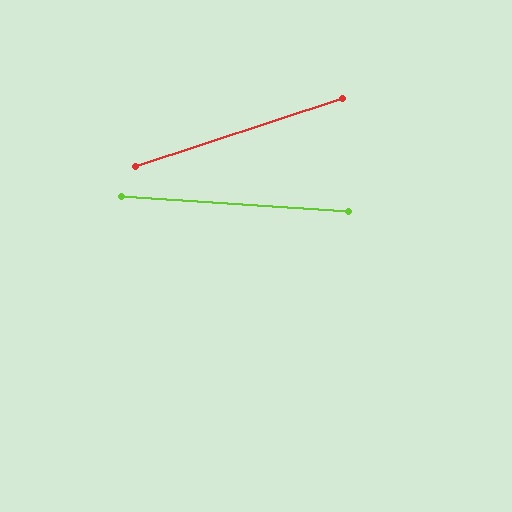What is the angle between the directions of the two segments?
Approximately 22 degrees.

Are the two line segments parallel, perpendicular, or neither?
Neither parallel nor perpendicular — they differ by about 22°.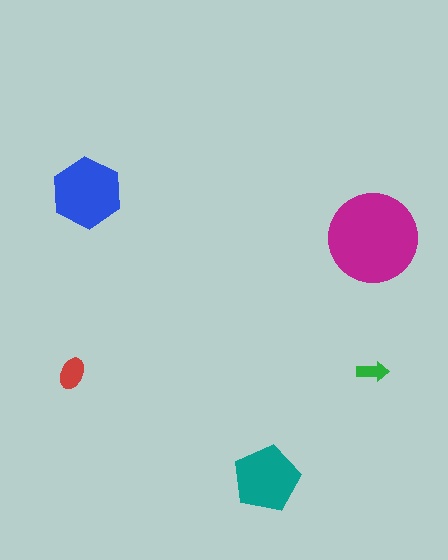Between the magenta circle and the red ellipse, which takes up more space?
The magenta circle.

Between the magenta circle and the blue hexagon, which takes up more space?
The magenta circle.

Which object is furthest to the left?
The red ellipse is leftmost.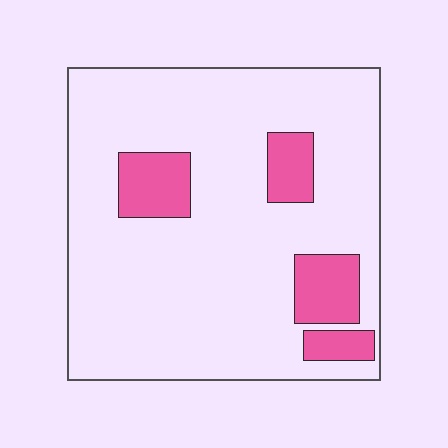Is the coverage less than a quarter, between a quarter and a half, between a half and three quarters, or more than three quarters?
Less than a quarter.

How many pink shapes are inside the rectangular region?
4.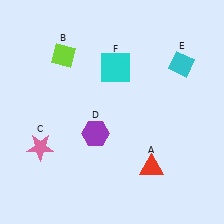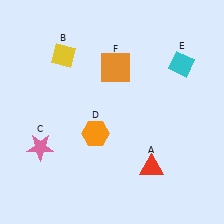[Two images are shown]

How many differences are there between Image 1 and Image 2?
There are 3 differences between the two images.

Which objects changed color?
B changed from lime to yellow. D changed from purple to orange. F changed from cyan to orange.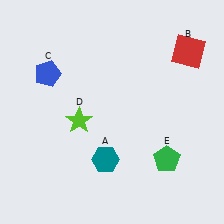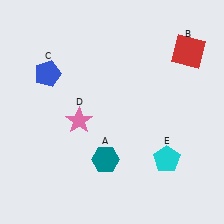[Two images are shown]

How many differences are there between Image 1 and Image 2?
There are 2 differences between the two images.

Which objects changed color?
D changed from lime to pink. E changed from green to cyan.